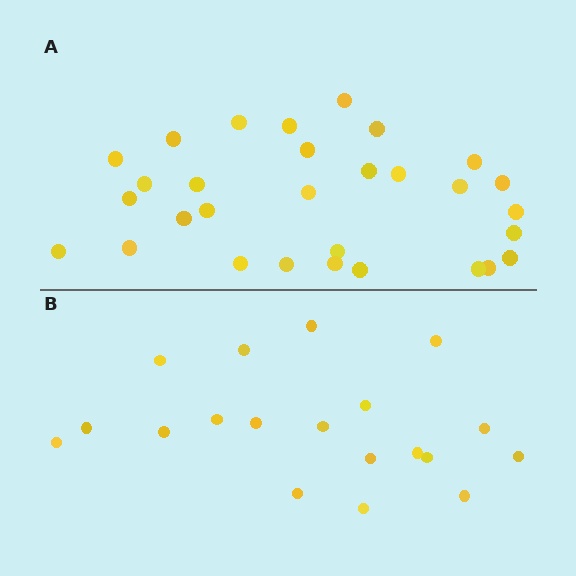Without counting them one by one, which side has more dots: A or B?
Region A (the top region) has more dots.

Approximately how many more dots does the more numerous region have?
Region A has roughly 12 or so more dots than region B.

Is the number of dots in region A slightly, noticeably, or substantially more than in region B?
Region A has substantially more. The ratio is roughly 1.6 to 1.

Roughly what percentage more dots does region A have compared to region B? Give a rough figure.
About 60% more.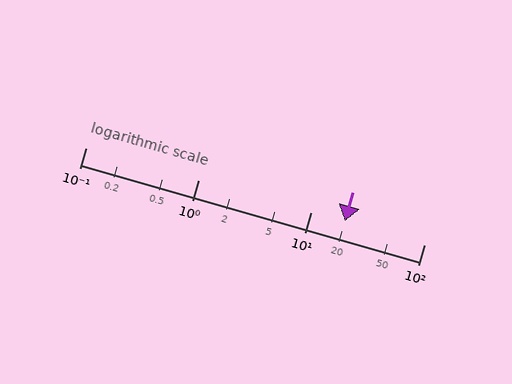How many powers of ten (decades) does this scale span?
The scale spans 3 decades, from 0.1 to 100.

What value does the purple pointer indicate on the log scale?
The pointer indicates approximately 20.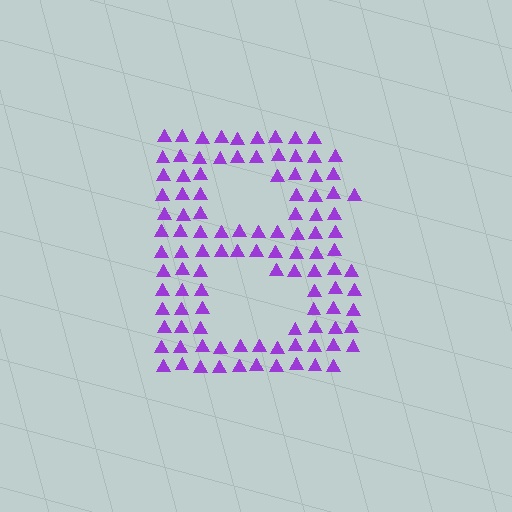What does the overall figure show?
The overall figure shows the letter B.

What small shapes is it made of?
It is made of small triangles.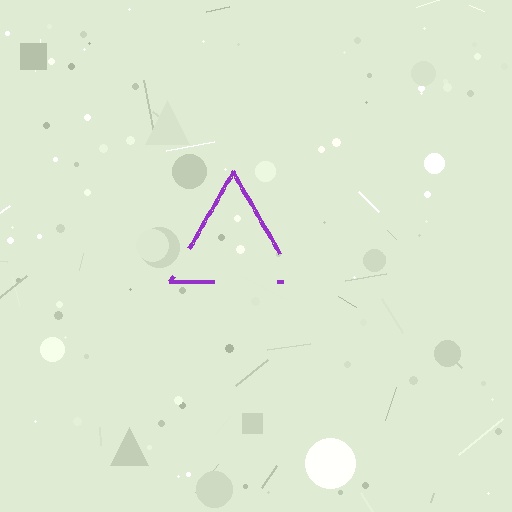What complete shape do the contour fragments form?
The contour fragments form a triangle.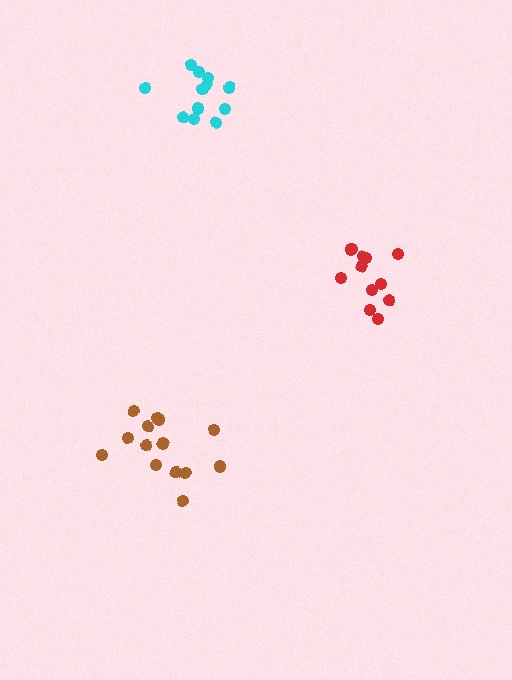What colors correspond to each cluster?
The clusters are colored: red, brown, cyan.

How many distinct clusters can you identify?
There are 3 distinct clusters.